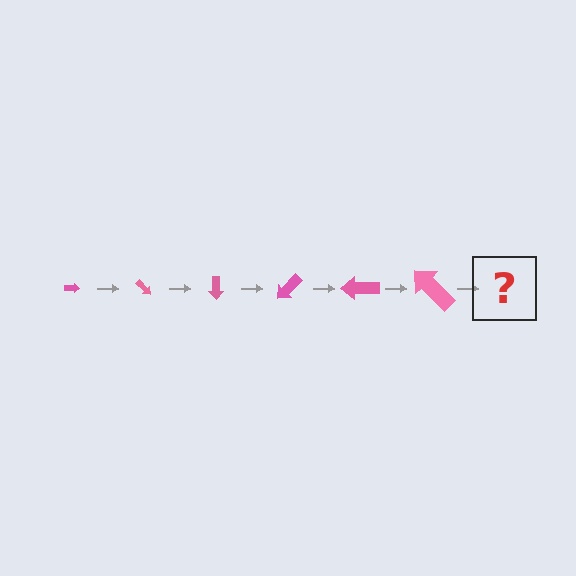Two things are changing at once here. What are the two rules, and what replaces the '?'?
The two rules are that the arrow grows larger each step and it rotates 45 degrees each step. The '?' should be an arrow, larger than the previous one and rotated 270 degrees from the start.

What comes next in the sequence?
The next element should be an arrow, larger than the previous one and rotated 270 degrees from the start.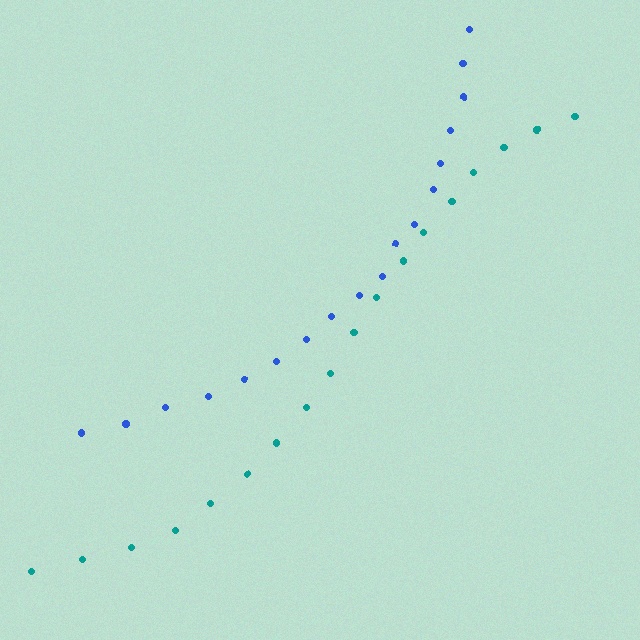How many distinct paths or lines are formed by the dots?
There are 2 distinct paths.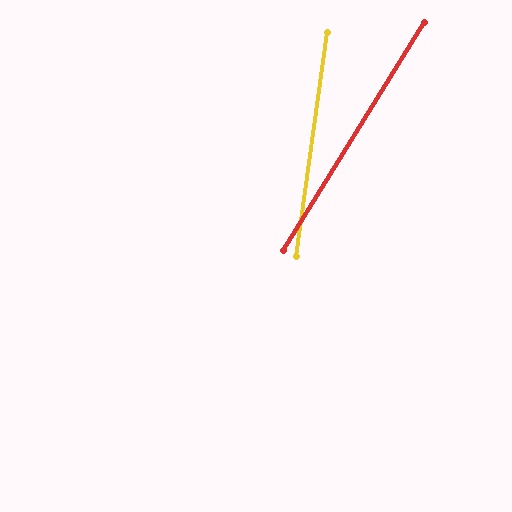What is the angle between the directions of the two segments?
Approximately 24 degrees.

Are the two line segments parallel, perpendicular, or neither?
Neither parallel nor perpendicular — they differ by about 24°.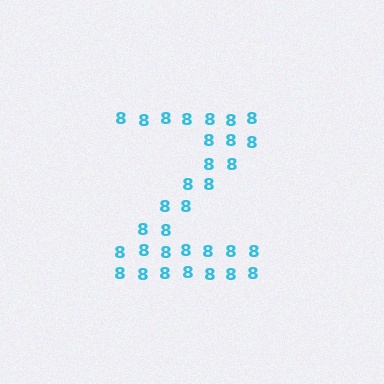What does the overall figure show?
The overall figure shows the letter Z.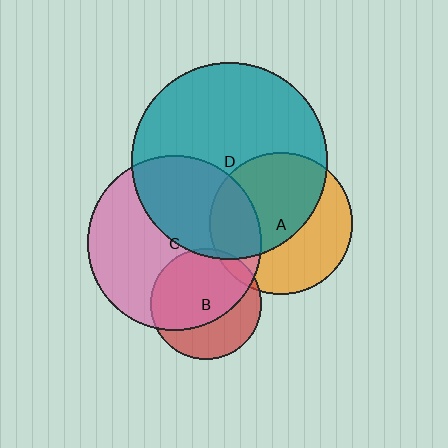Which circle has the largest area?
Circle D (teal).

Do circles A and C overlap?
Yes.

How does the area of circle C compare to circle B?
Approximately 2.5 times.